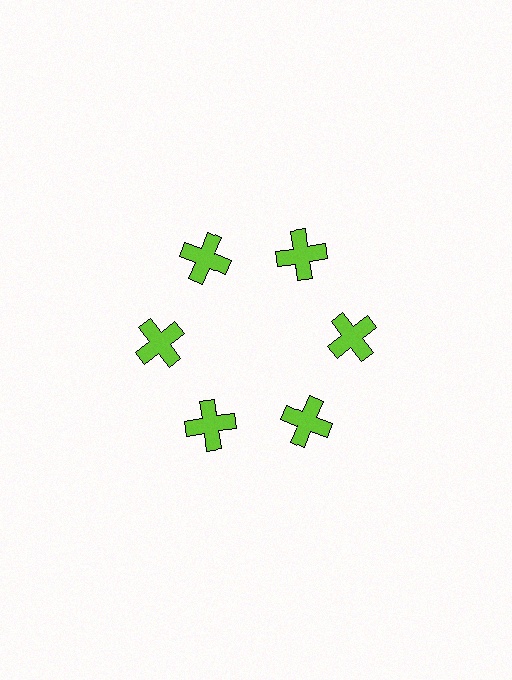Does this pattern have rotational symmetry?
Yes, this pattern has 6-fold rotational symmetry. It looks the same after rotating 60 degrees around the center.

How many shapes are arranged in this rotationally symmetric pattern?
There are 6 shapes, arranged in 6 groups of 1.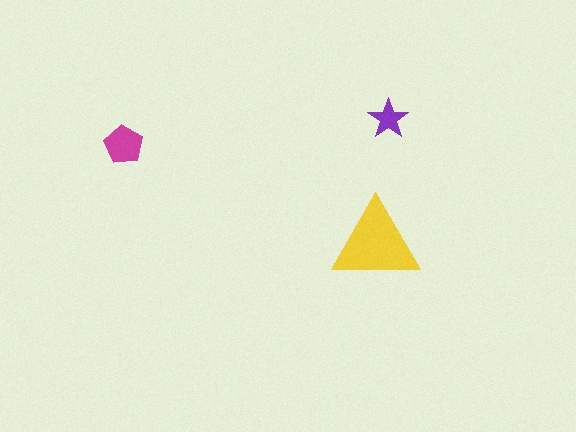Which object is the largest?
The yellow triangle.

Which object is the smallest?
The purple star.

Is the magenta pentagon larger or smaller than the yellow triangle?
Smaller.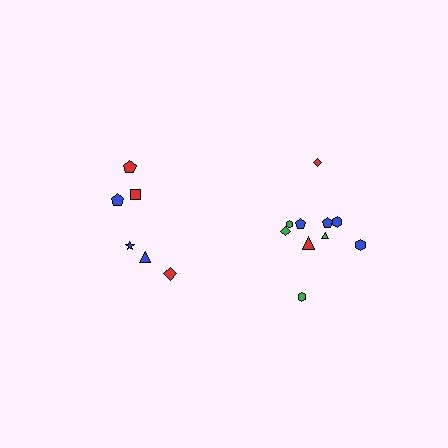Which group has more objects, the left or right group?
The right group.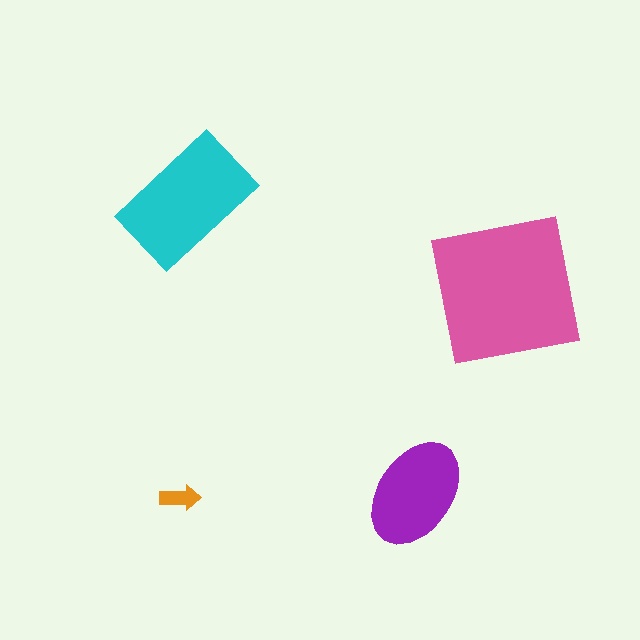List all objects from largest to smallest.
The pink square, the cyan rectangle, the purple ellipse, the orange arrow.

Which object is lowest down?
The orange arrow is bottommost.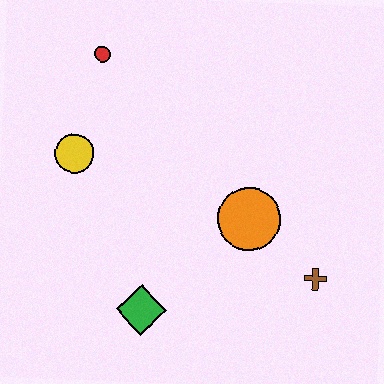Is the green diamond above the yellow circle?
No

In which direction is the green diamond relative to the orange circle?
The green diamond is to the left of the orange circle.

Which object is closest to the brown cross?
The orange circle is closest to the brown cross.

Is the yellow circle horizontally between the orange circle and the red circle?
No